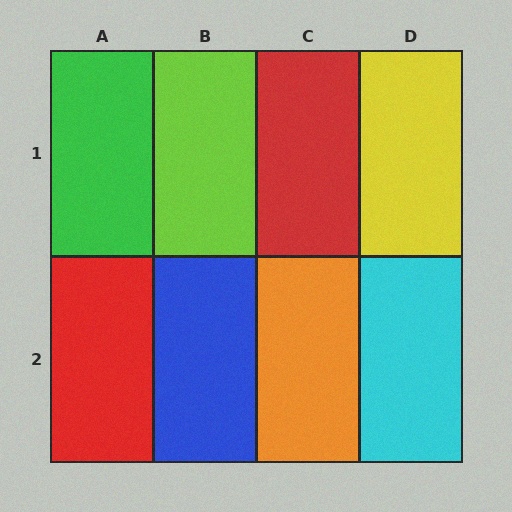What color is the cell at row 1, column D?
Yellow.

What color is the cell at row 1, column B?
Lime.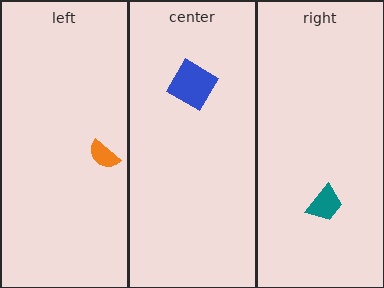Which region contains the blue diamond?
The center region.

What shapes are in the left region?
The orange semicircle.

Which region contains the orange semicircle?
The left region.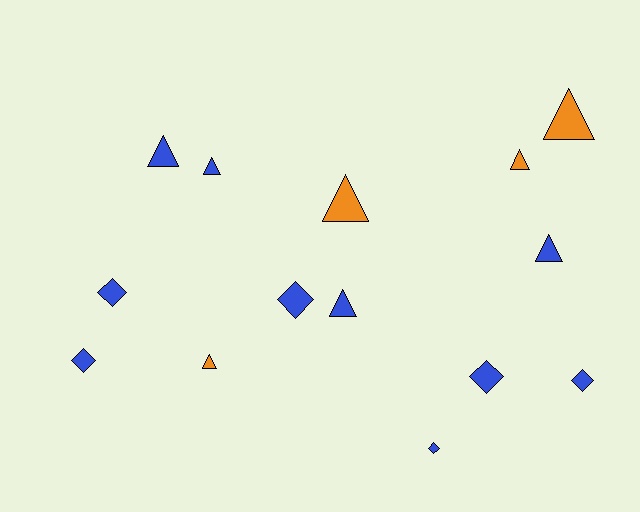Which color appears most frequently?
Blue, with 10 objects.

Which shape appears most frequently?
Triangle, with 8 objects.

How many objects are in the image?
There are 14 objects.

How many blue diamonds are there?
There are 6 blue diamonds.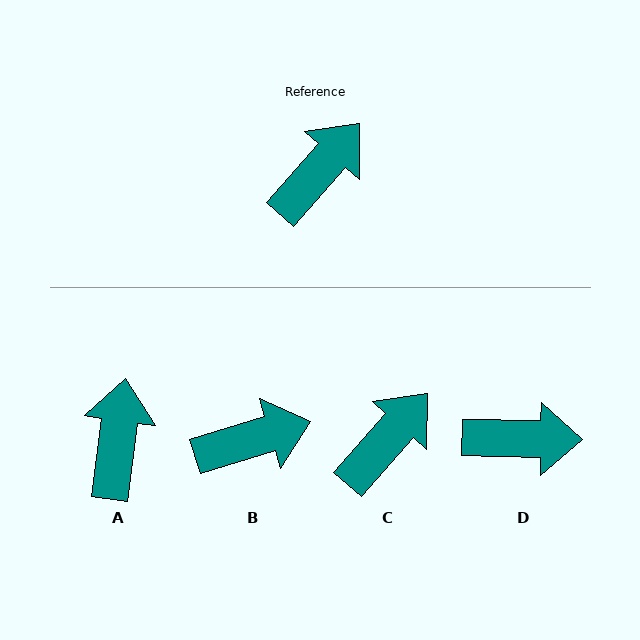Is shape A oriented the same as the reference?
No, it is off by about 34 degrees.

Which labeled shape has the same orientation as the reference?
C.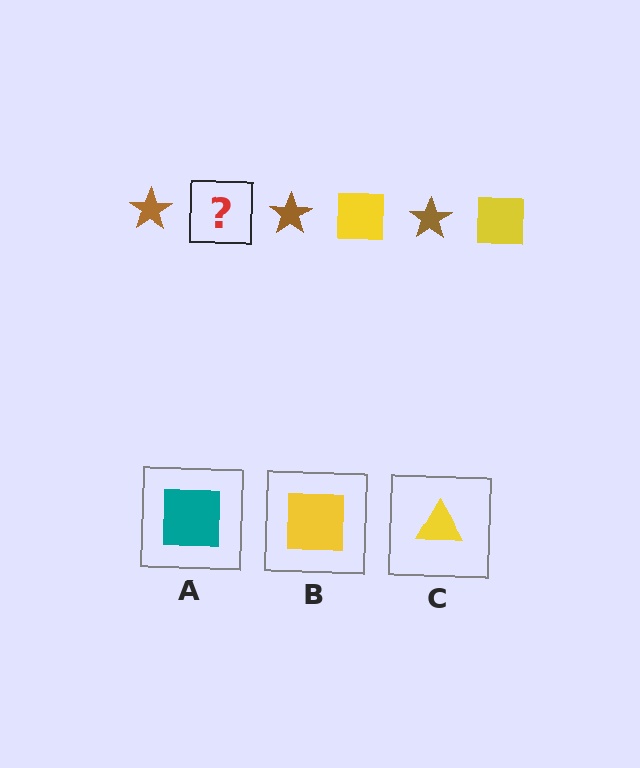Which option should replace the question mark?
Option B.